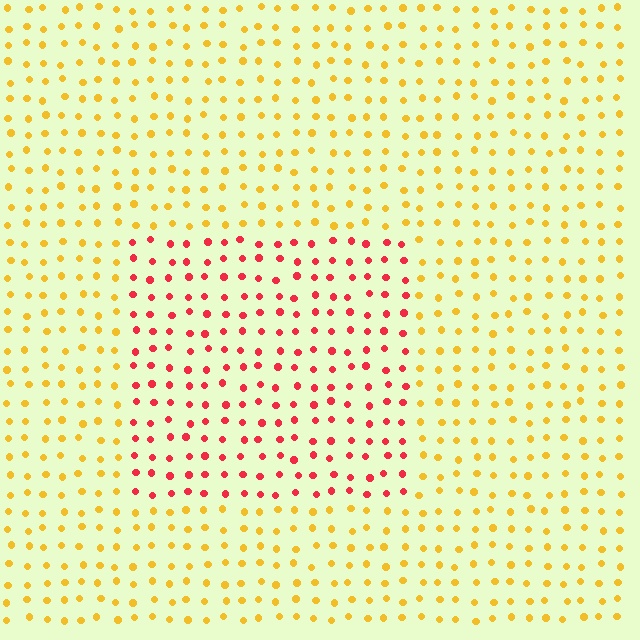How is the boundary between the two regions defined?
The boundary is defined purely by a slight shift in hue (about 53 degrees). Spacing, size, and orientation are identical on both sides.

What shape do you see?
I see a rectangle.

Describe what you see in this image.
The image is filled with small yellow elements in a uniform arrangement. A rectangle-shaped region is visible where the elements are tinted to a slightly different hue, forming a subtle color boundary.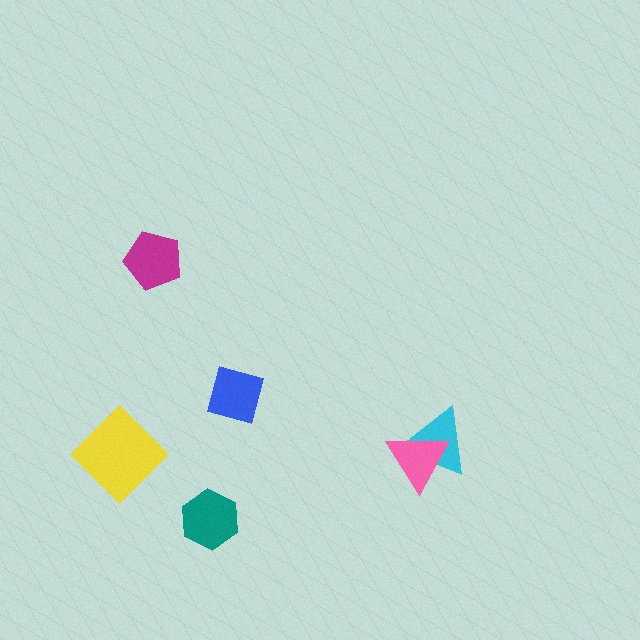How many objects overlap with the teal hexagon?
0 objects overlap with the teal hexagon.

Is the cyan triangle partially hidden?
Yes, it is partially covered by another shape.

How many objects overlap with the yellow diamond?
0 objects overlap with the yellow diamond.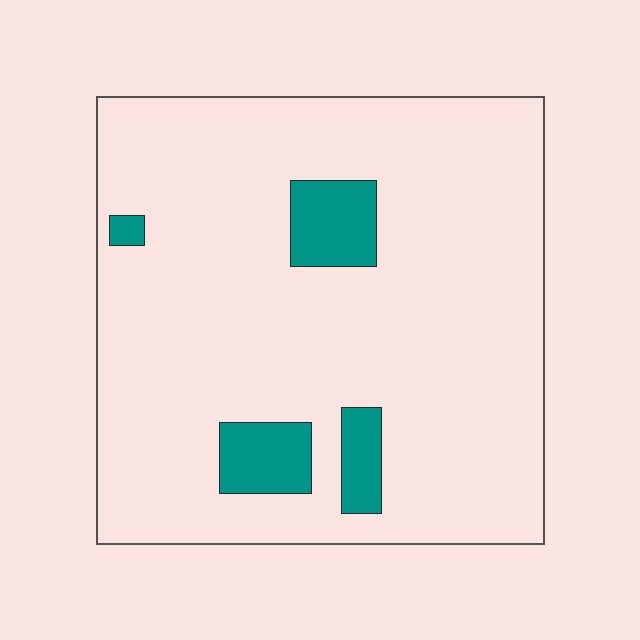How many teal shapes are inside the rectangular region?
4.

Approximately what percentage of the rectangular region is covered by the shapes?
Approximately 10%.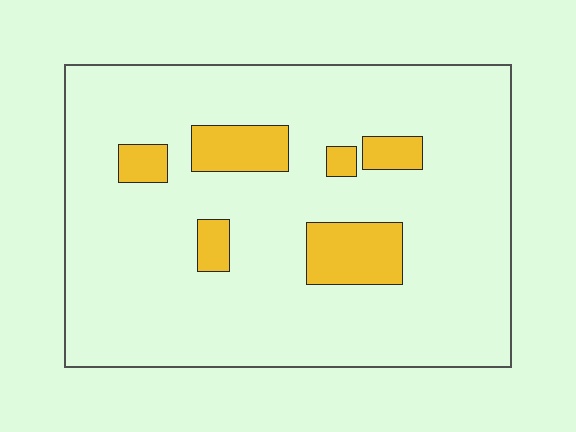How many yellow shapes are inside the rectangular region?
6.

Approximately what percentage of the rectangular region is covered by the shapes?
Approximately 15%.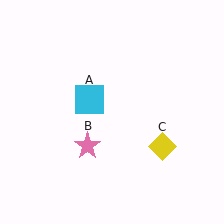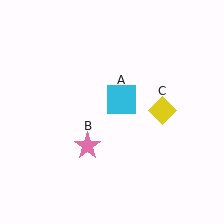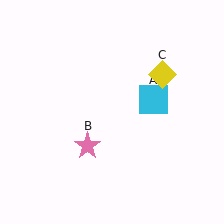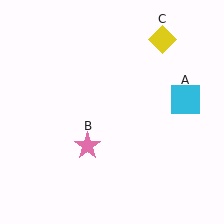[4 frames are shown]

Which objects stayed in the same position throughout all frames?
Pink star (object B) remained stationary.